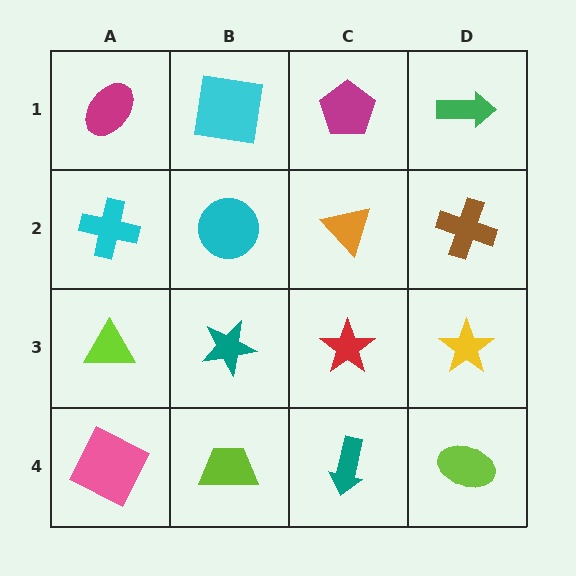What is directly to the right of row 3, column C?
A yellow star.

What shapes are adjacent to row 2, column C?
A magenta pentagon (row 1, column C), a red star (row 3, column C), a cyan circle (row 2, column B), a brown cross (row 2, column D).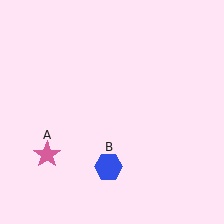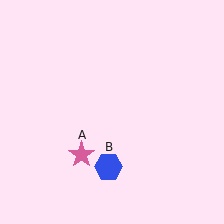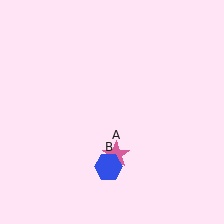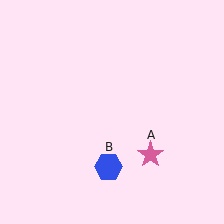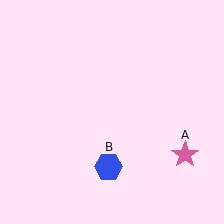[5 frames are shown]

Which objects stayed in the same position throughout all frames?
Blue hexagon (object B) remained stationary.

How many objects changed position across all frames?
1 object changed position: pink star (object A).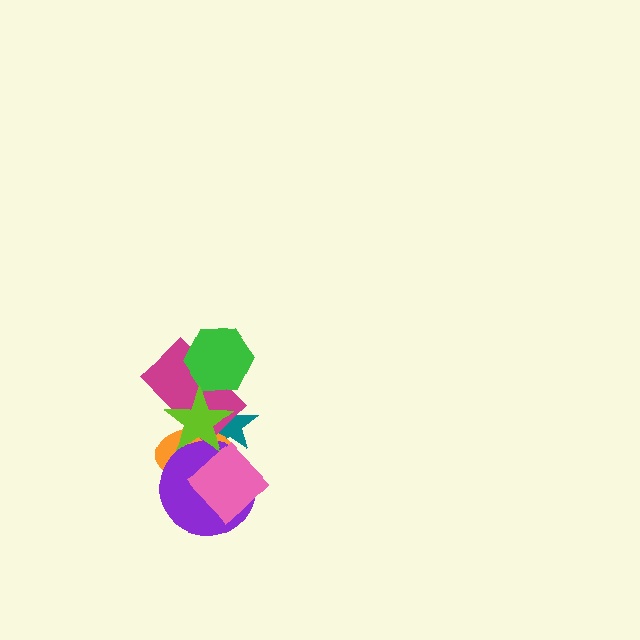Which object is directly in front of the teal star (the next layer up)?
The orange ellipse is directly in front of the teal star.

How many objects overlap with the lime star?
4 objects overlap with the lime star.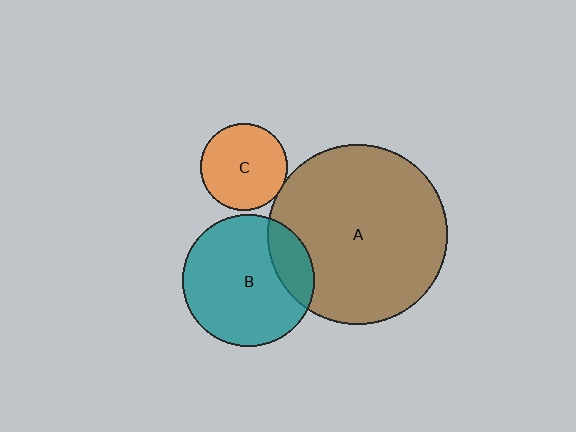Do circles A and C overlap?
Yes.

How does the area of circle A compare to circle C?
Approximately 4.3 times.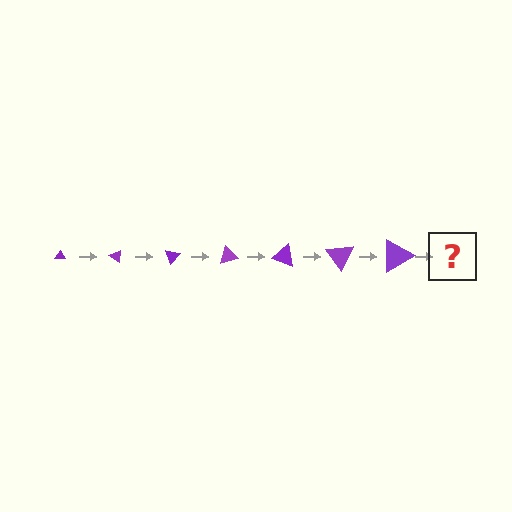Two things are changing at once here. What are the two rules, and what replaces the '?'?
The two rules are that the triangle grows larger each step and it rotates 35 degrees each step. The '?' should be a triangle, larger than the previous one and rotated 245 degrees from the start.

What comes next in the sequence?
The next element should be a triangle, larger than the previous one and rotated 245 degrees from the start.